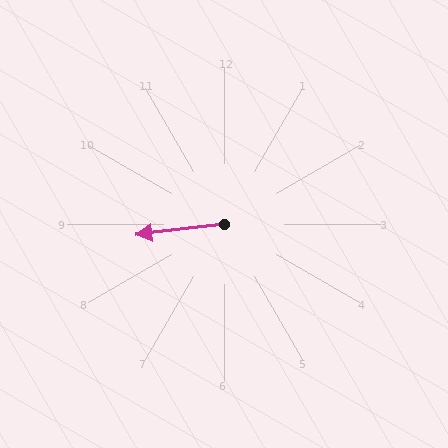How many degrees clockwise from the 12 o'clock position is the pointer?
Approximately 263 degrees.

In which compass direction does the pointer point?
West.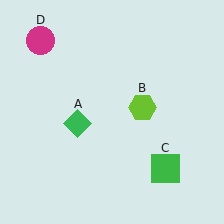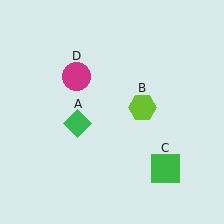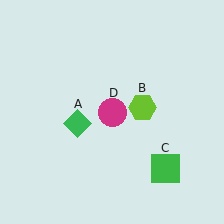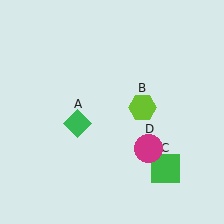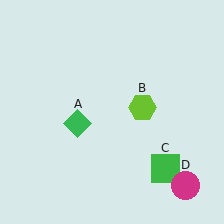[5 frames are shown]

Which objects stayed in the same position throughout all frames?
Green diamond (object A) and lime hexagon (object B) and green square (object C) remained stationary.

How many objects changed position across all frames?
1 object changed position: magenta circle (object D).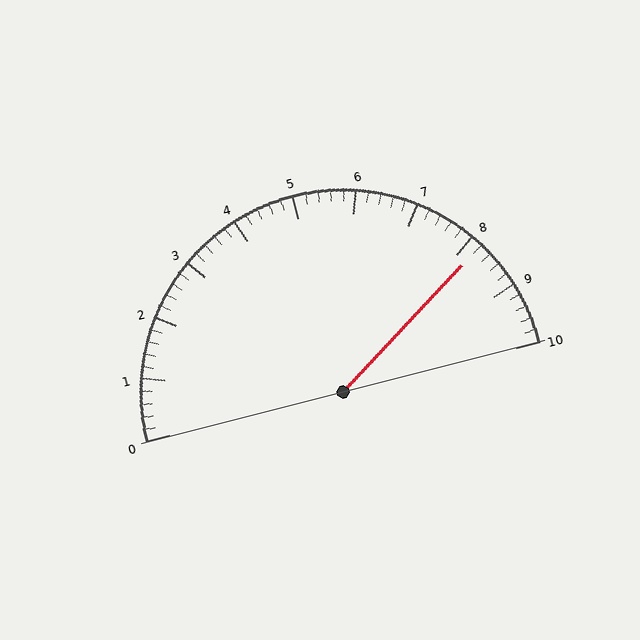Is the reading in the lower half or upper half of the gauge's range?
The reading is in the upper half of the range (0 to 10).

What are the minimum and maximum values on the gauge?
The gauge ranges from 0 to 10.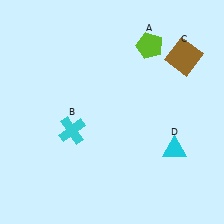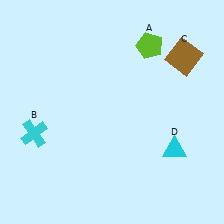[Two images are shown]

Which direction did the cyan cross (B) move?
The cyan cross (B) moved left.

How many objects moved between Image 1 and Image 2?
1 object moved between the two images.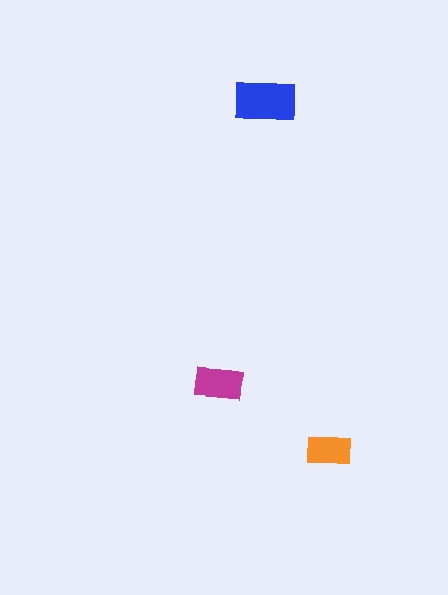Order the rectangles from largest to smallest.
the blue one, the magenta one, the orange one.